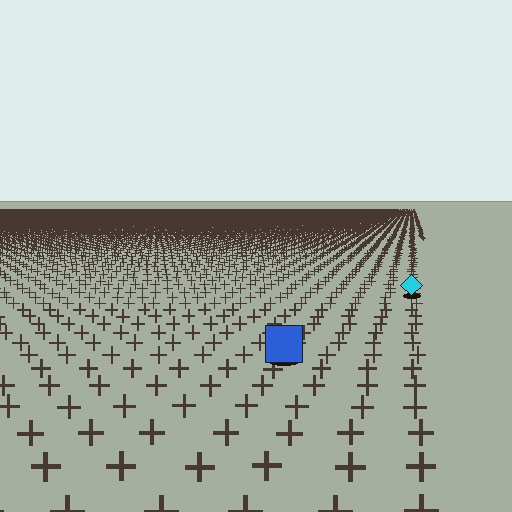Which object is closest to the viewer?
The blue square is closest. The texture marks near it are larger and more spread out.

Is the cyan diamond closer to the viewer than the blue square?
No. The blue square is closer — you can tell from the texture gradient: the ground texture is coarser near it.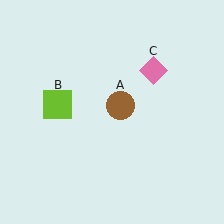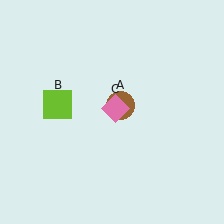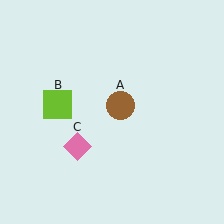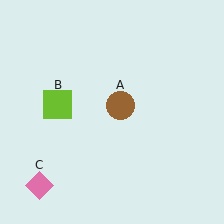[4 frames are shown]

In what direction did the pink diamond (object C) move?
The pink diamond (object C) moved down and to the left.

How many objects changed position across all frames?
1 object changed position: pink diamond (object C).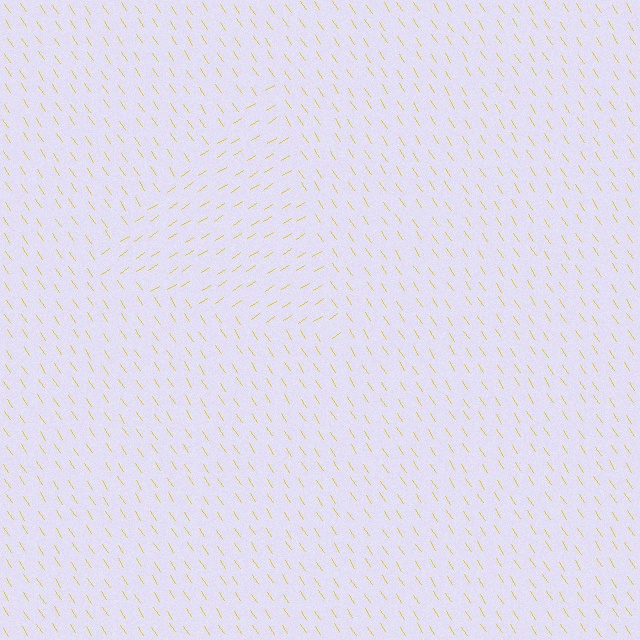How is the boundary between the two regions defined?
The boundary is defined purely by a change in line orientation (approximately 89 degrees difference). All lines are the same color and thickness.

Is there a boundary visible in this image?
Yes, there is a texture boundary formed by a change in line orientation.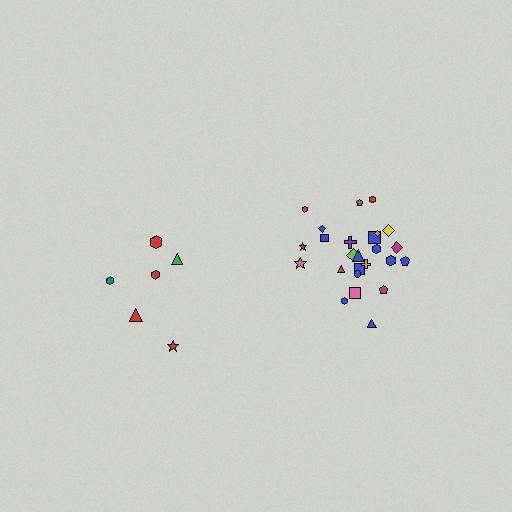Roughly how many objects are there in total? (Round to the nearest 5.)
Roughly 30 objects in total.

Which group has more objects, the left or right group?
The right group.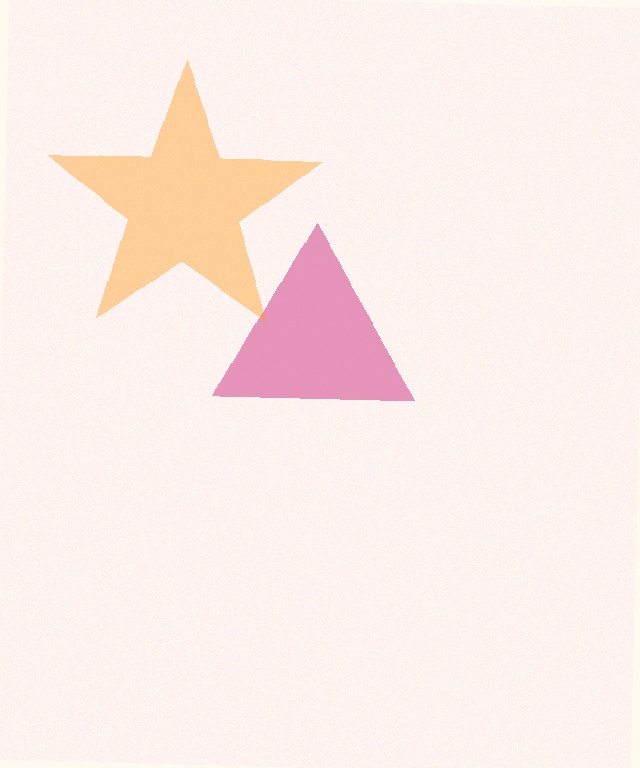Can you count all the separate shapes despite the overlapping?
Yes, there are 2 separate shapes.